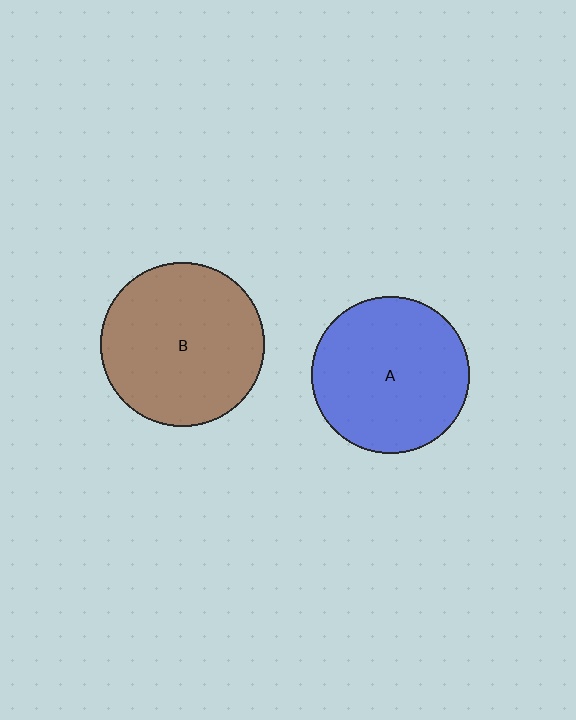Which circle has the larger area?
Circle B (brown).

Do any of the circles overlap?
No, none of the circles overlap.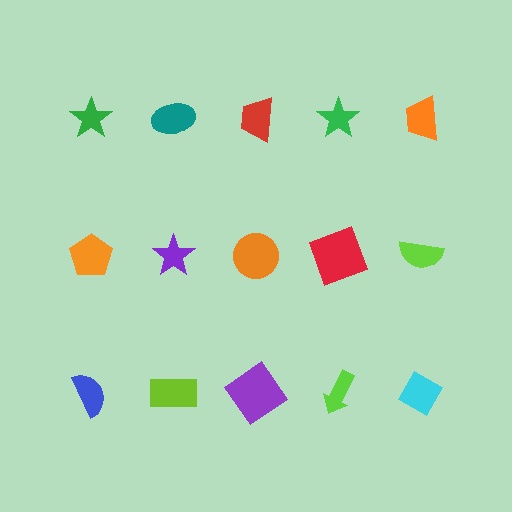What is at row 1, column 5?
An orange trapezoid.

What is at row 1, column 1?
A green star.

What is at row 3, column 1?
A blue semicircle.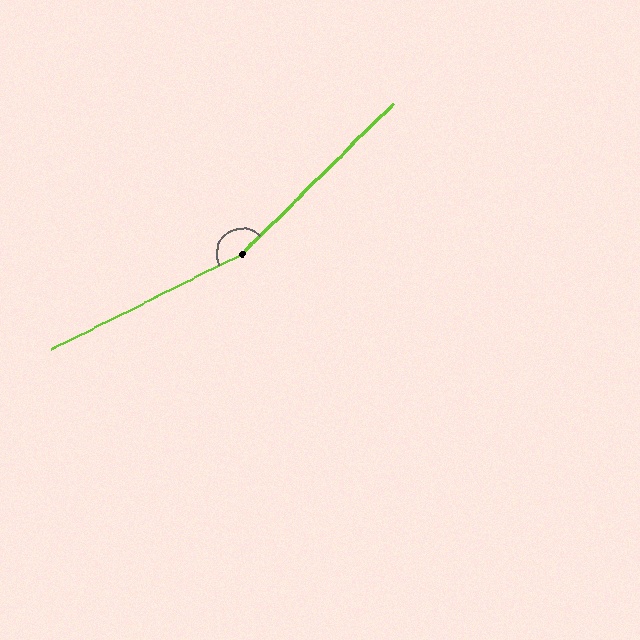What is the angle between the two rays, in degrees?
Approximately 162 degrees.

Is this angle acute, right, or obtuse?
It is obtuse.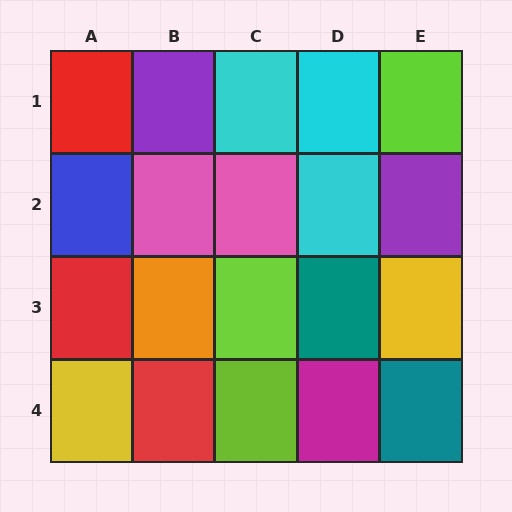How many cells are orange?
1 cell is orange.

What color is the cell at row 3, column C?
Lime.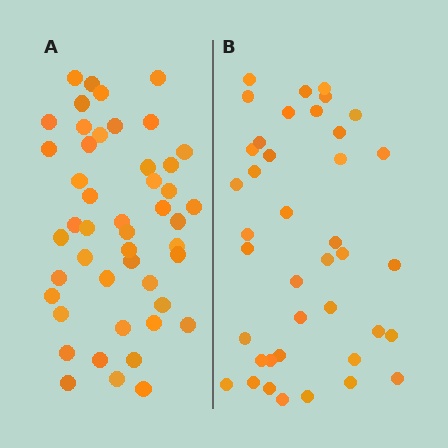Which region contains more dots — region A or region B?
Region A (the left region) has more dots.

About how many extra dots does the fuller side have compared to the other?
Region A has roughly 8 or so more dots than region B.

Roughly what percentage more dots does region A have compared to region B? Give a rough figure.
About 20% more.